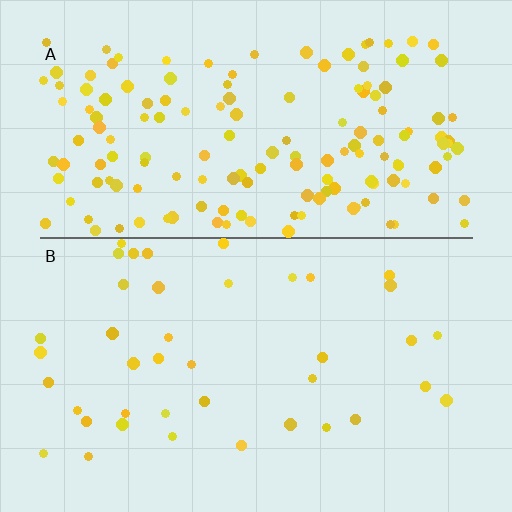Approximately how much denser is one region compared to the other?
Approximately 3.9× — region A over region B.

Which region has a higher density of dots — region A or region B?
A (the top).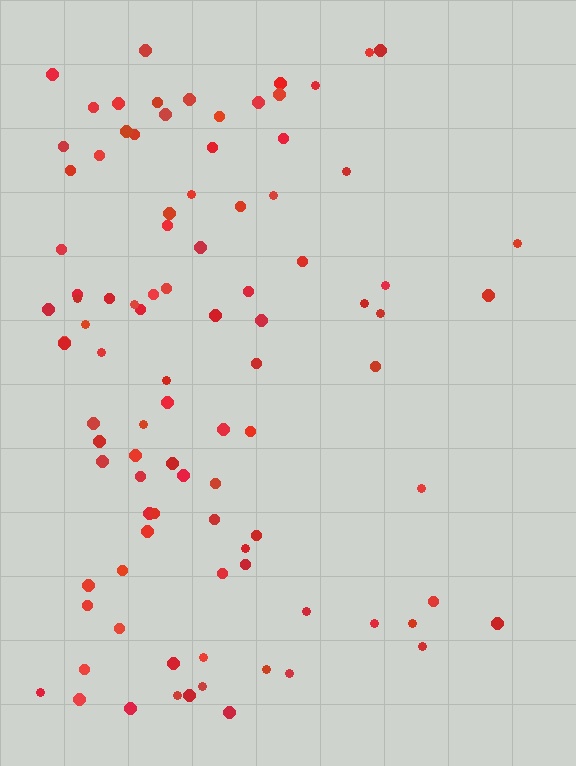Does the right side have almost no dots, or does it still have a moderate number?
Still a moderate number, just noticeably fewer than the left.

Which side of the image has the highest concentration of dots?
The left.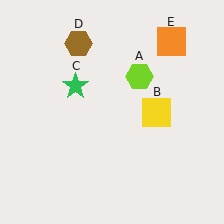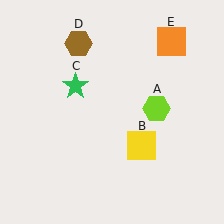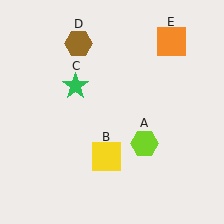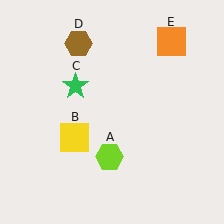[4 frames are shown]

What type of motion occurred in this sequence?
The lime hexagon (object A), yellow square (object B) rotated clockwise around the center of the scene.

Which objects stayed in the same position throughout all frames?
Green star (object C) and brown hexagon (object D) and orange square (object E) remained stationary.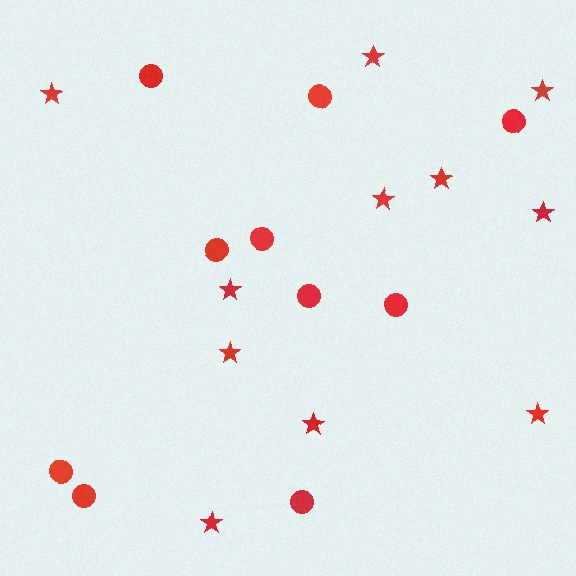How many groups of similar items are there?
There are 2 groups: one group of circles (10) and one group of stars (11).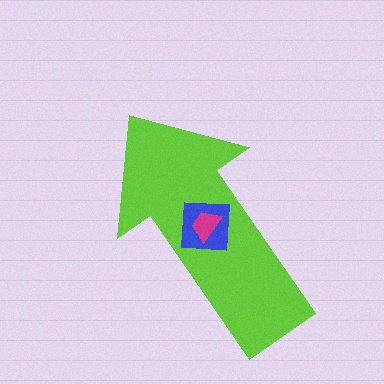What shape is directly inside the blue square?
The magenta trapezoid.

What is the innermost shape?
The magenta trapezoid.